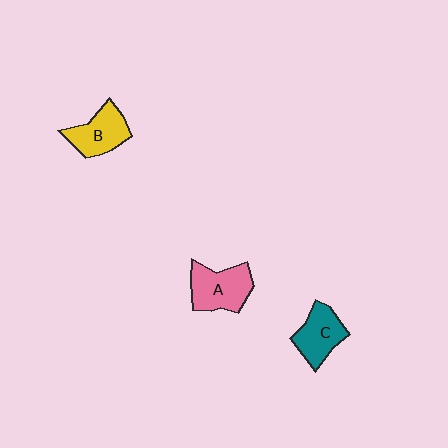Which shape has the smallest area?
Shape C (teal).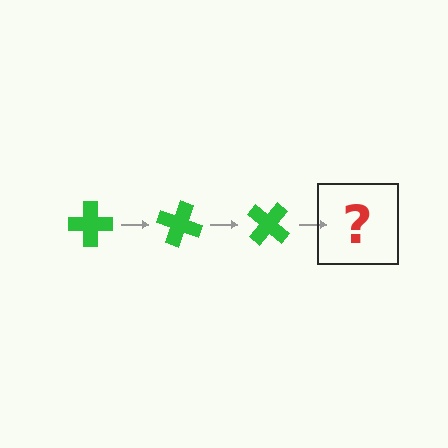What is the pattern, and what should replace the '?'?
The pattern is that the cross rotates 20 degrees each step. The '?' should be a green cross rotated 60 degrees.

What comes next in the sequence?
The next element should be a green cross rotated 60 degrees.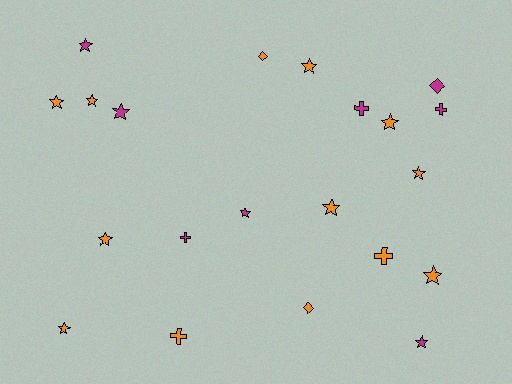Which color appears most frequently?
Orange, with 13 objects.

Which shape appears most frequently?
Star, with 13 objects.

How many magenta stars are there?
There are 4 magenta stars.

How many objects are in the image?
There are 21 objects.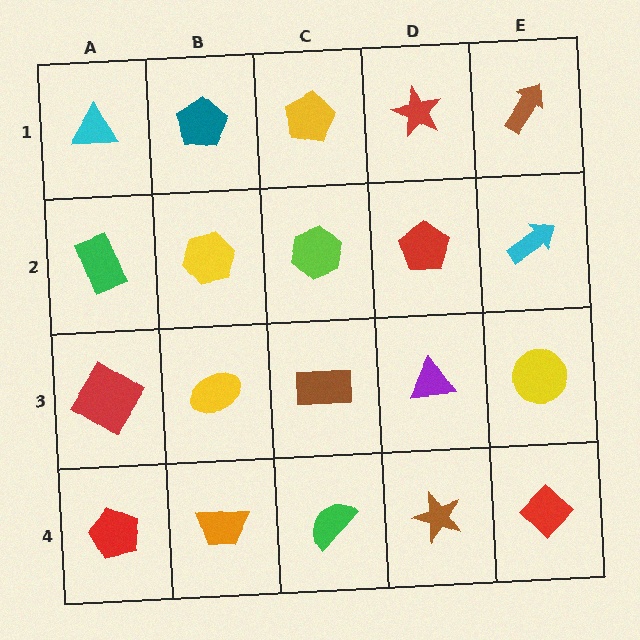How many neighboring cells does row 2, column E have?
3.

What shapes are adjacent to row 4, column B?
A yellow ellipse (row 3, column B), a red pentagon (row 4, column A), a green semicircle (row 4, column C).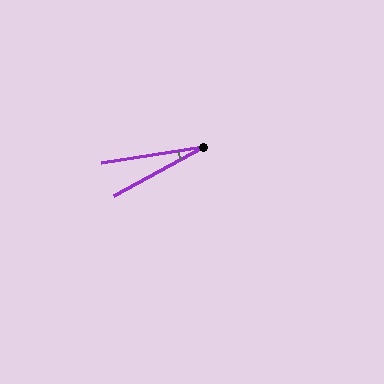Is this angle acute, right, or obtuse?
It is acute.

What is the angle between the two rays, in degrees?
Approximately 20 degrees.